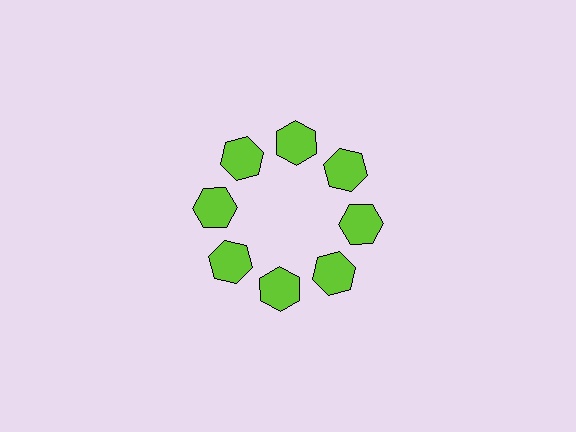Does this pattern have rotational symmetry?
Yes, this pattern has 8-fold rotational symmetry. It looks the same after rotating 45 degrees around the center.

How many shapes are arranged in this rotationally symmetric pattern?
There are 8 shapes, arranged in 8 groups of 1.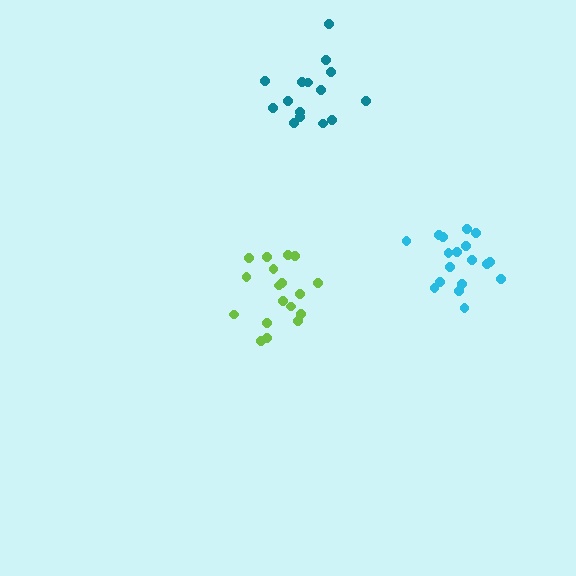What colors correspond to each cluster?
The clusters are colored: lime, teal, cyan.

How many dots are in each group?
Group 1: 18 dots, Group 2: 15 dots, Group 3: 18 dots (51 total).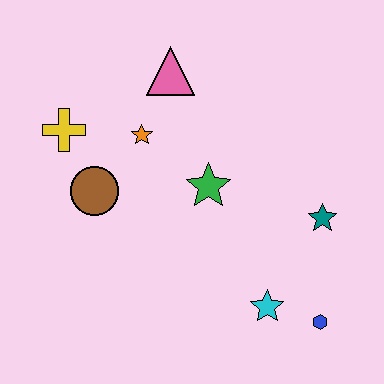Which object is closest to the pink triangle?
The orange star is closest to the pink triangle.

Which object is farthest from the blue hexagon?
The yellow cross is farthest from the blue hexagon.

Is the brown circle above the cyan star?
Yes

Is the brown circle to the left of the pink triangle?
Yes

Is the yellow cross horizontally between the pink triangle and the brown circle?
No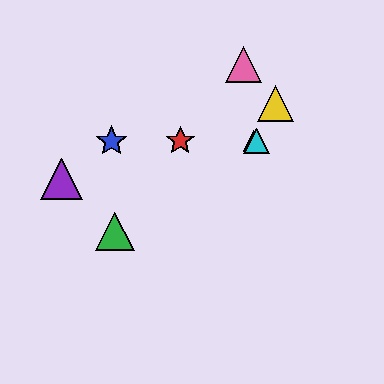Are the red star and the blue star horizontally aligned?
Yes, both are at y≈141.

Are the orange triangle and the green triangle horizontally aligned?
No, the orange triangle is at y≈141 and the green triangle is at y≈231.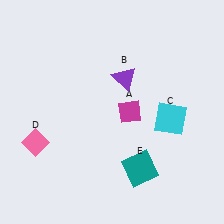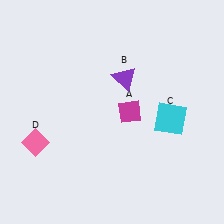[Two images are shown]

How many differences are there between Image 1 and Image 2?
There is 1 difference between the two images.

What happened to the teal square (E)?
The teal square (E) was removed in Image 2. It was in the bottom-right area of Image 1.